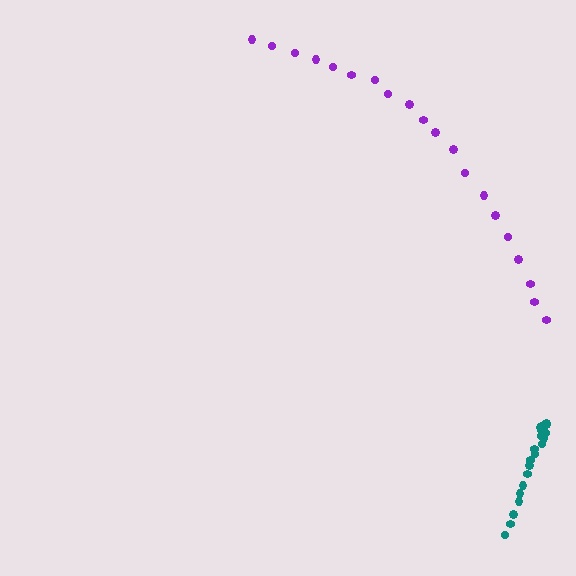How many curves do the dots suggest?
There are 2 distinct paths.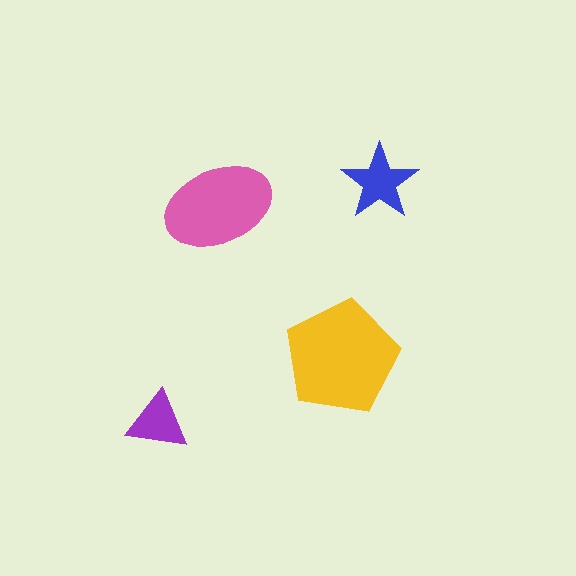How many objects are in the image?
There are 4 objects in the image.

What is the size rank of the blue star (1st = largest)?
3rd.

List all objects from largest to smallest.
The yellow pentagon, the pink ellipse, the blue star, the purple triangle.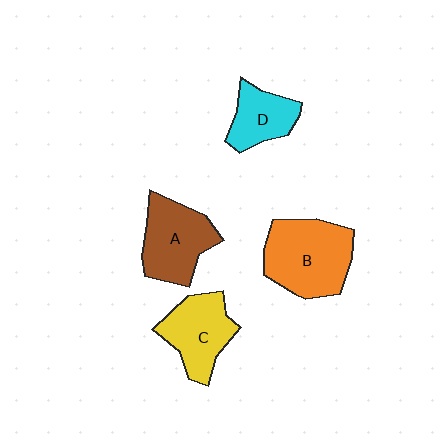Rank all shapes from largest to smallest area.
From largest to smallest: B (orange), A (brown), C (yellow), D (cyan).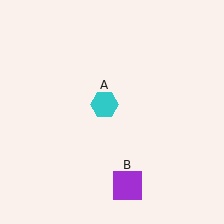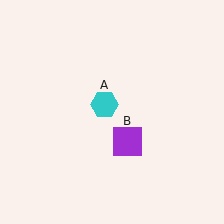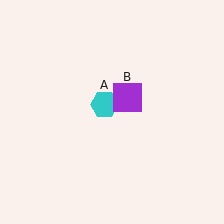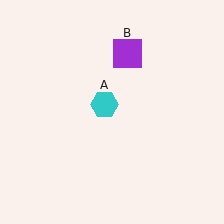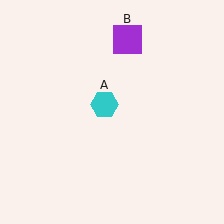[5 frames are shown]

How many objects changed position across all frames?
1 object changed position: purple square (object B).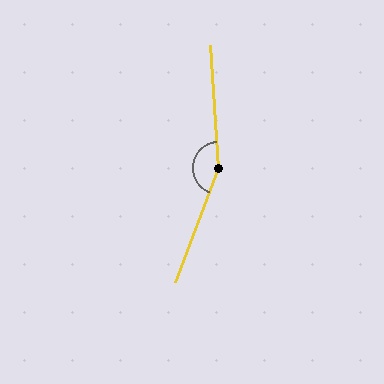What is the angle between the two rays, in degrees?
Approximately 156 degrees.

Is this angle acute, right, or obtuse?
It is obtuse.